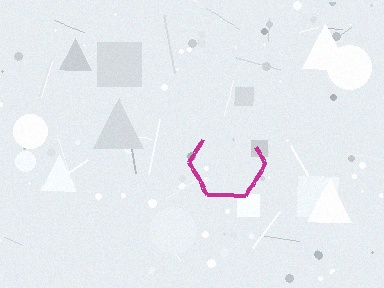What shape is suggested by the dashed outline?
The dashed outline suggests a hexagon.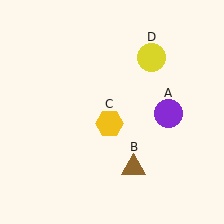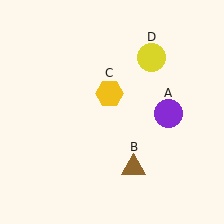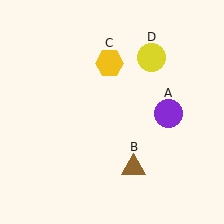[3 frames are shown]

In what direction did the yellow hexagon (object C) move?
The yellow hexagon (object C) moved up.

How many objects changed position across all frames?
1 object changed position: yellow hexagon (object C).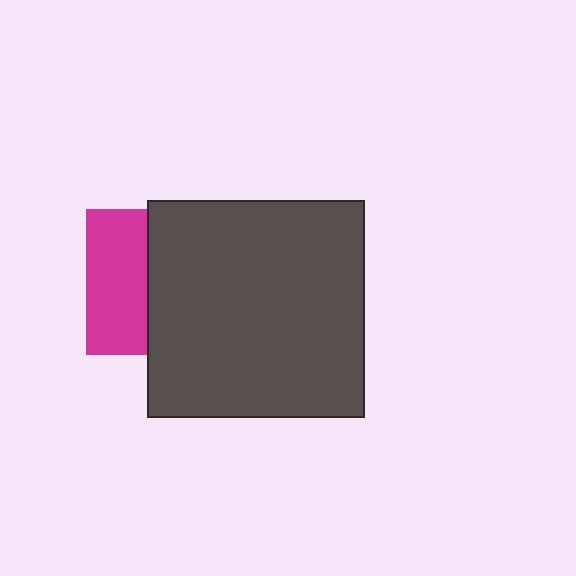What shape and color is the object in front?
The object in front is a dark gray square.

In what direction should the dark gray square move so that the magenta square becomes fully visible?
The dark gray square should move right. That is the shortest direction to clear the overlap and leave the magenta square fully visible.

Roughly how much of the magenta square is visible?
A small part of it is visible (roughly 42%).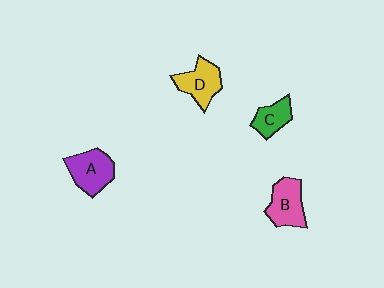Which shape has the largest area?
Shape A (purple).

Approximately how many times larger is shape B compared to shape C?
Approximately 1.4 times.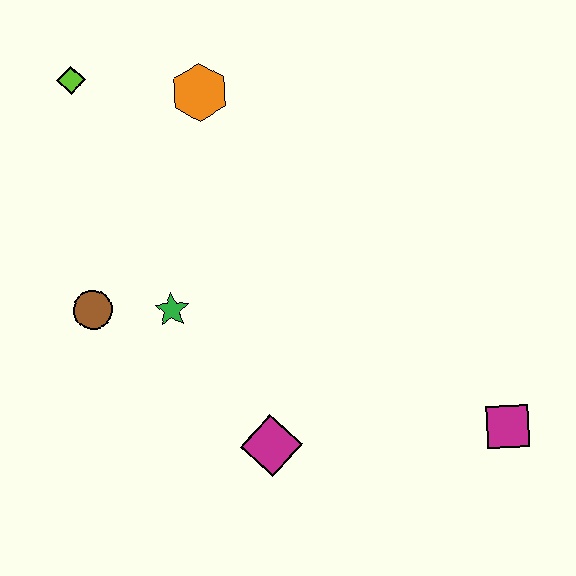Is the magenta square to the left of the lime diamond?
No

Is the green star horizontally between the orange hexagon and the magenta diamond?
No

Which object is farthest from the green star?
The magenta square is farthest from the green star.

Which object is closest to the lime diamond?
The orange hexagon is closest to the lime diamond.